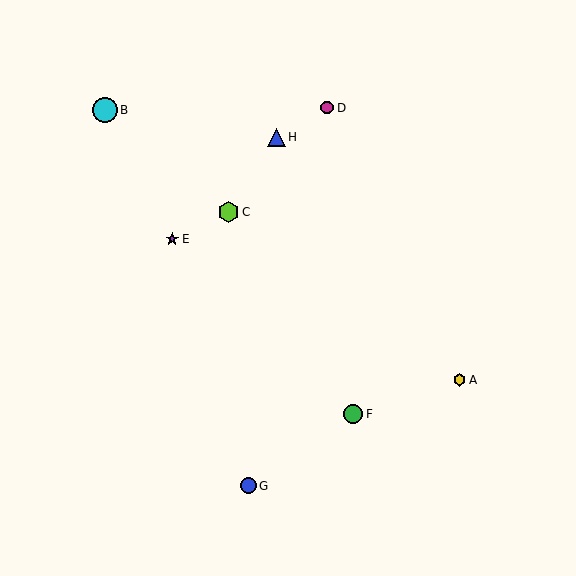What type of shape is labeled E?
Shape E is a purple star.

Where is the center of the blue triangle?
The center of the blue triangle is at (276, 137).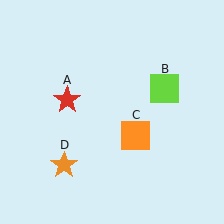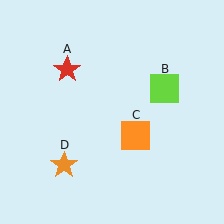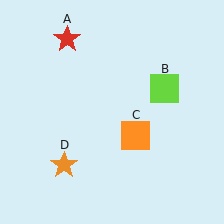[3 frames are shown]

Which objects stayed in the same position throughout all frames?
Lime square (object B) and orange square (object C) and orange star (object D) remained stationary.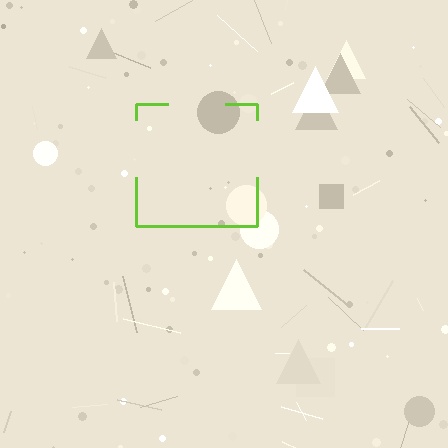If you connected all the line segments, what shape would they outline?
They would outline a square.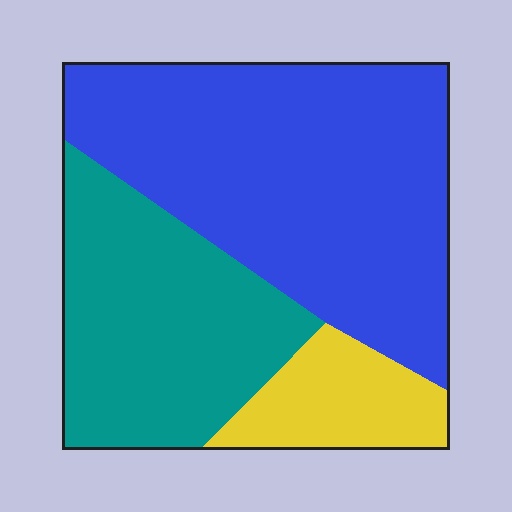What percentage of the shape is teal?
Teal takes up about one third (1/3) of the shape.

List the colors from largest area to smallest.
From largest to smallest: blue, teal, yellow.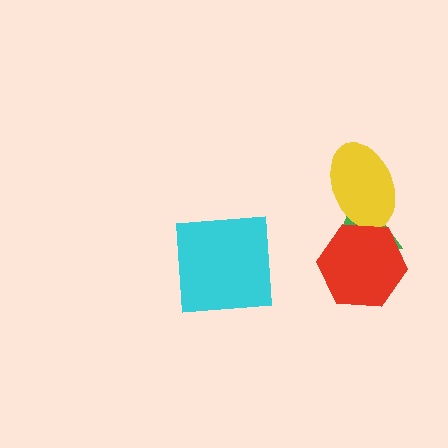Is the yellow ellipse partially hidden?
Yes, it is partially covered by another shape.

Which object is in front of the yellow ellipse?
The red hexagon is in front of the yellow ellipse.